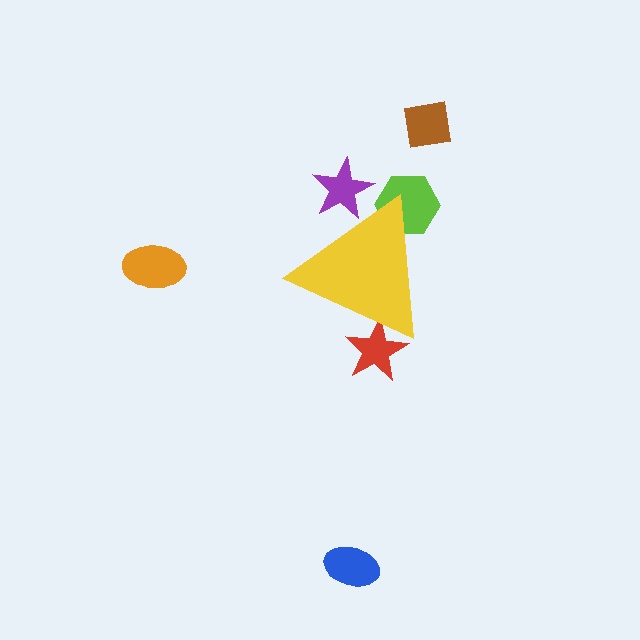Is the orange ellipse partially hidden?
No, the orange ellipse is fully visible.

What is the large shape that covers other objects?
A yellow triangle.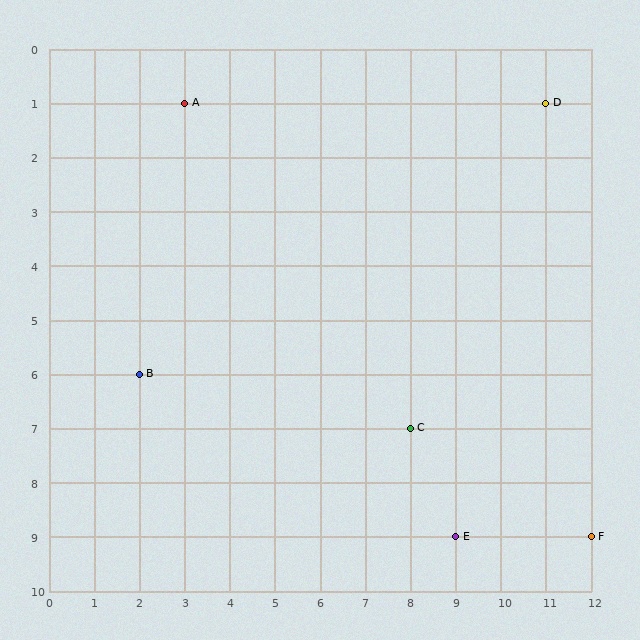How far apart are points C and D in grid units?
Points C and D are 3 columns and 6 rows apart (about 6.7 grid units diagonally).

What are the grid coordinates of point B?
Point B is at grid coordinates (2, 6).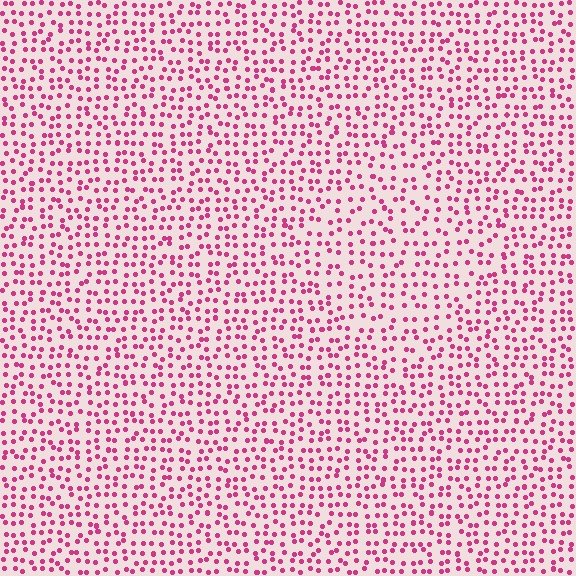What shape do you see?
I see a diamond.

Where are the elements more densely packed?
The elements are more densely packed outside the diamond boundary.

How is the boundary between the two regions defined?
The boundary is defined by a change in element density (approximately 1.4x ratio). All elements are the same color, size, and shape.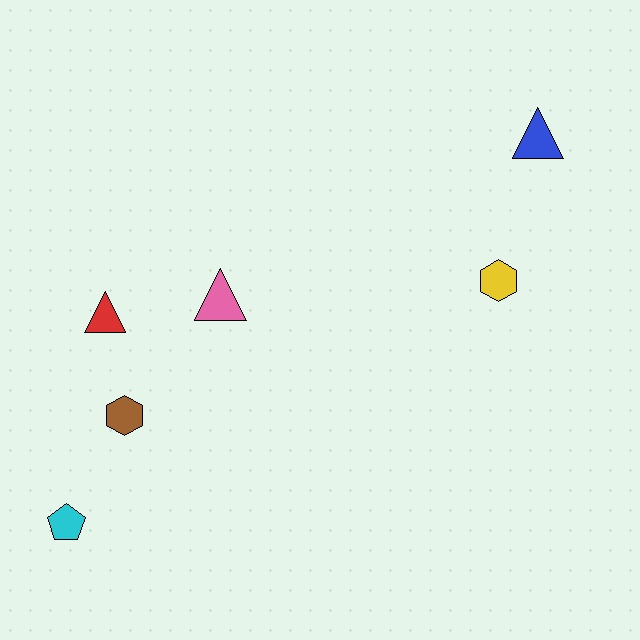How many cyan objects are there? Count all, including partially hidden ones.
There is 1 cyan object.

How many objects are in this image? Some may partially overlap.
There are 6 objects.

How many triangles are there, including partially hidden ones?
There are 3 triangles.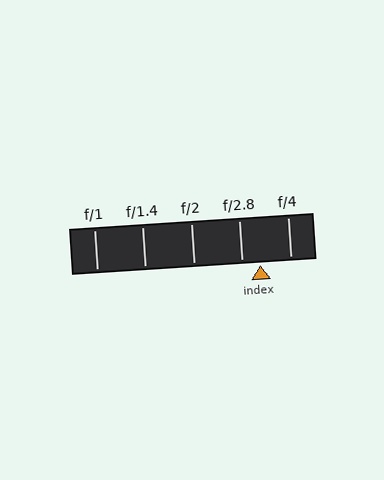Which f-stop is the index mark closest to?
The index mark is closest to f/2.8.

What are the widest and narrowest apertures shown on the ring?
The widest aperture shown is f/1 and the narrowest is f/4.